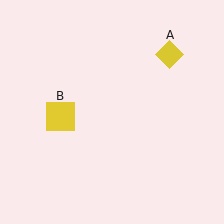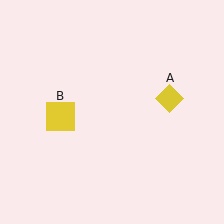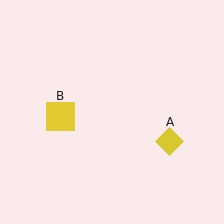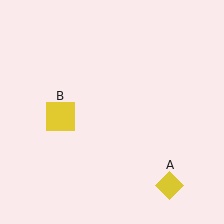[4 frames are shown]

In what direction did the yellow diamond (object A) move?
The yellow diamond (object A) moved down.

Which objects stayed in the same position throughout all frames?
Yellow square (object B) remained stationary.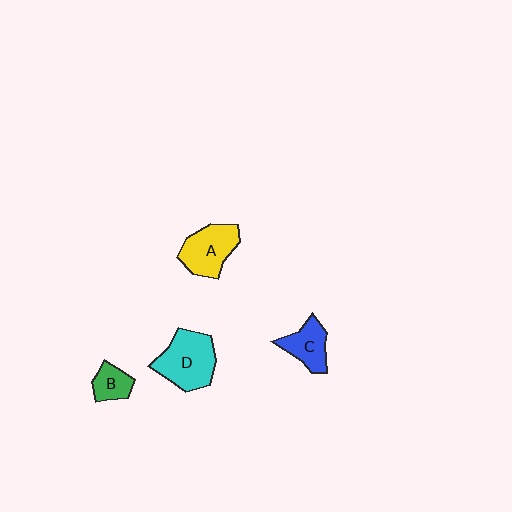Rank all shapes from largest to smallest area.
From largest to smallest: D (cyan), A (yellow), C (blue), B (green).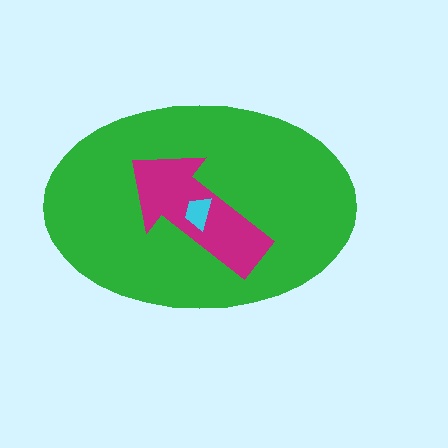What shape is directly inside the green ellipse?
The magenta arrow.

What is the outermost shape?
The green ellipse.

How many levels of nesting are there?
3.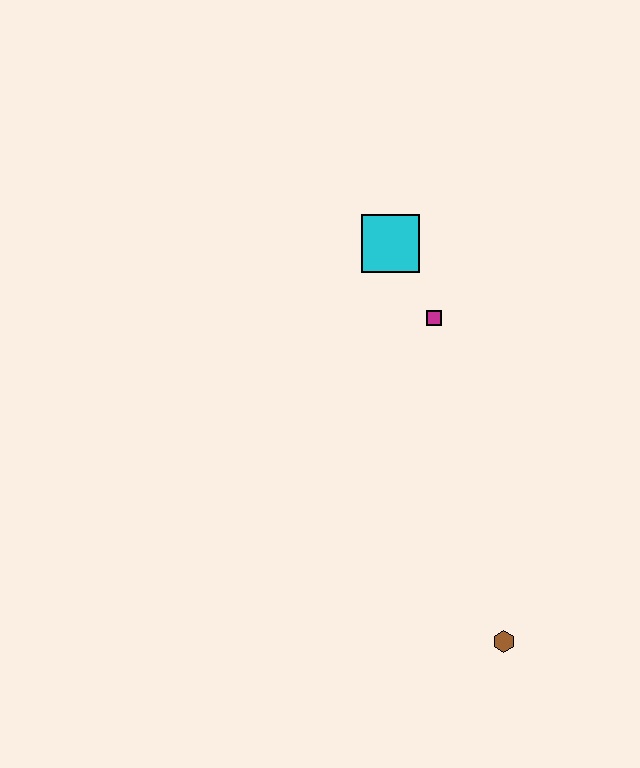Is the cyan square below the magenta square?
No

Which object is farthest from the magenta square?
The brown hexagon is farthest from the magenta square.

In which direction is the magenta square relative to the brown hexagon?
The magenta square is above the brown hexagon.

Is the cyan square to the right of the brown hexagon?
No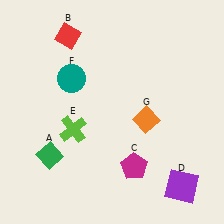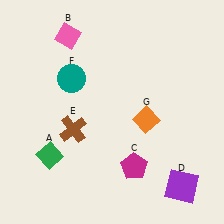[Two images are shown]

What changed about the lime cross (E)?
In Image 1, E is lime. In Image 2, it changed to brown.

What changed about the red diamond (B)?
In Image 1, B is red. In Image 2, it changed to pink.